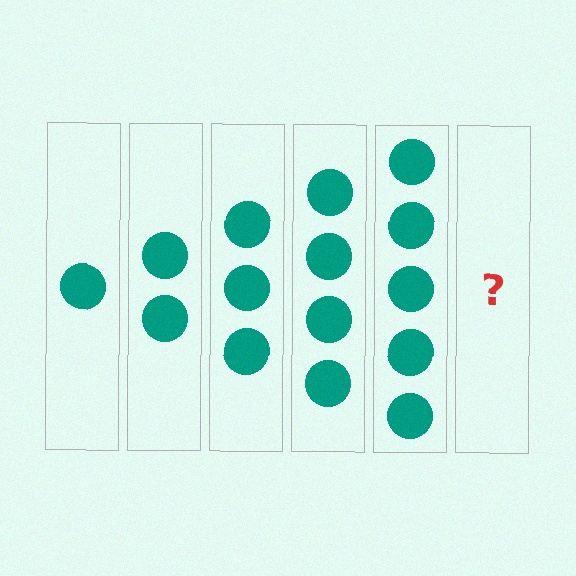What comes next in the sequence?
The next element should be 6 circles.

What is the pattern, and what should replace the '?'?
The pattern is that each step adds one more circle. The '?' should be 6 circles.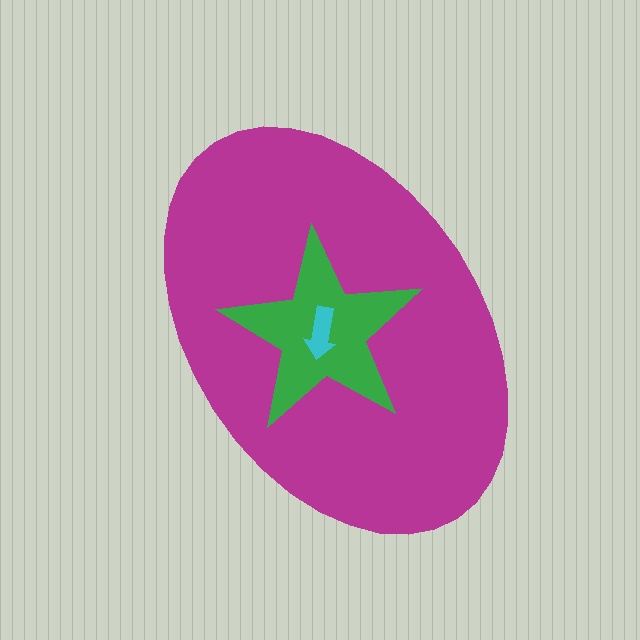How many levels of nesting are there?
3.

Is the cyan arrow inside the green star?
Yes.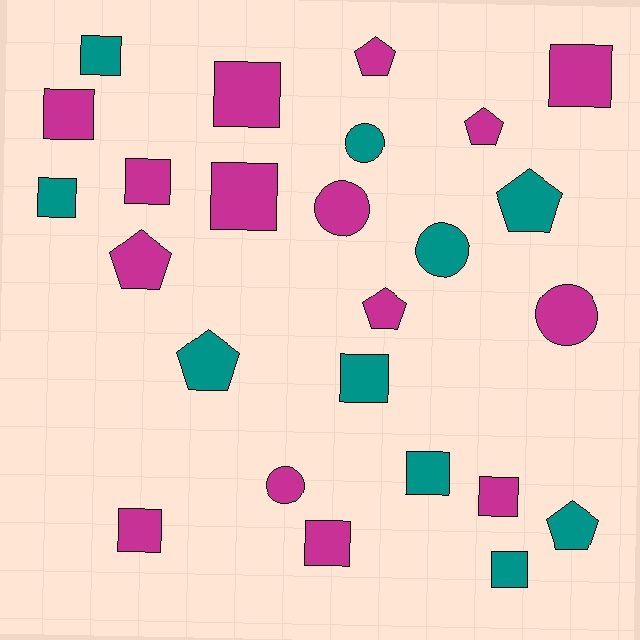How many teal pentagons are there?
There are 3 teal pentagons.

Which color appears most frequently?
Magenta, with 15 objects.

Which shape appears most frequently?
Square, with 13 objects.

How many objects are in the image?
There are 25 objects.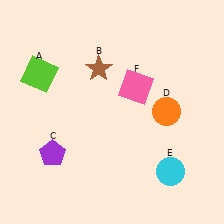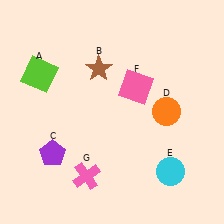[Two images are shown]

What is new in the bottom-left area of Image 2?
A pink cross (G) was added in the bottom-left area of Image 2.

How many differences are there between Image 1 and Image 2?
There is 1 difference between the two images.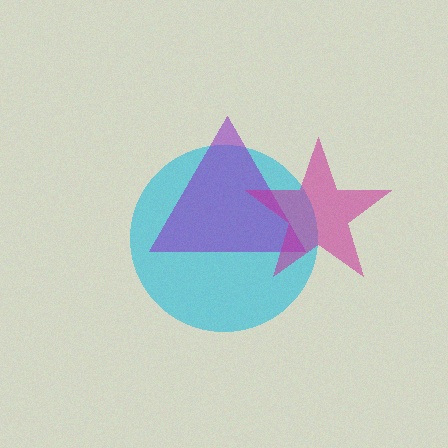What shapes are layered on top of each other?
The layered shapes are: a cyan circle, a purple triangle, a magenta star.